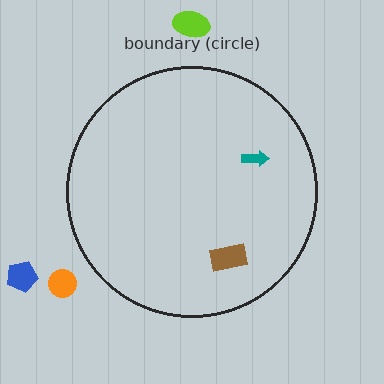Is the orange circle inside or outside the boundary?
Outside.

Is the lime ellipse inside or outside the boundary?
Outside.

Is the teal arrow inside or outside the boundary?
Inside.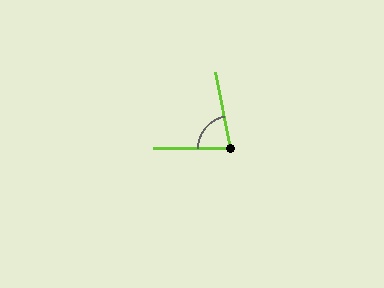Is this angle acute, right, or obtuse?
It is acute.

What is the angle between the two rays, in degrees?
Approximately 78 degrees.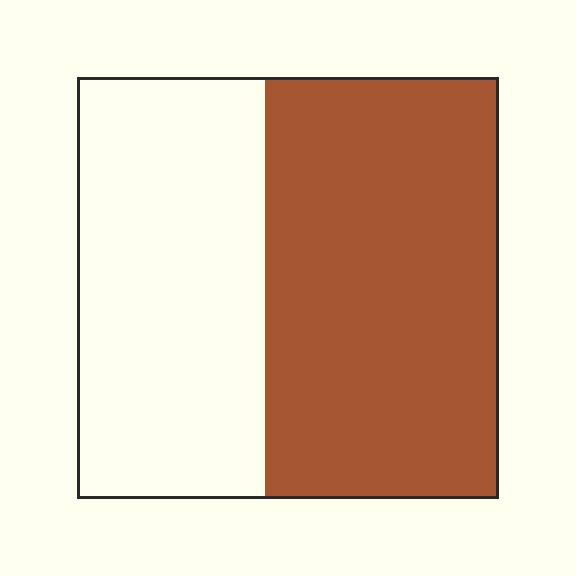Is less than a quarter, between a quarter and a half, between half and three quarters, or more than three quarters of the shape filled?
Between half and three quarters.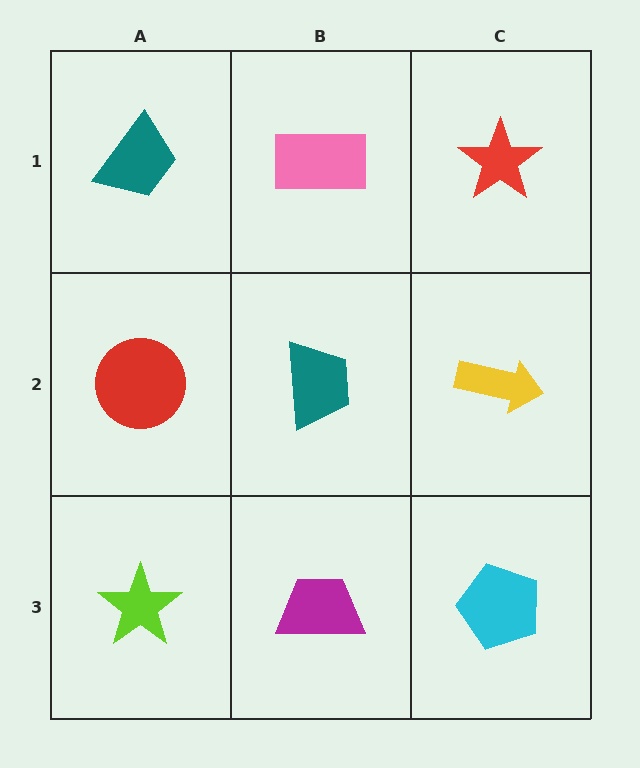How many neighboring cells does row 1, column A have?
2.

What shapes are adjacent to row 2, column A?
A teal trapezoid (row 1, column A), a lime star (row 3, column A), a teal trapezoid (row 2, column B).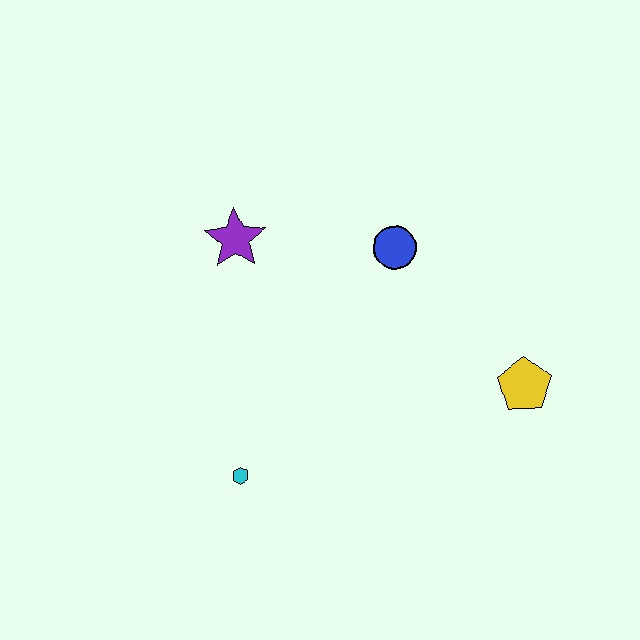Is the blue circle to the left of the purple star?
No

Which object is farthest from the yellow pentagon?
The purple star is farthest from the yellow pentagon.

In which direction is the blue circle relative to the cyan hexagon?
The blue circle is above the cyan hexagon.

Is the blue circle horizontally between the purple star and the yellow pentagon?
Yes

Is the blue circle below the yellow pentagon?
No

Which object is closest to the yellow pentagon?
The blue circle is closest to the yellow pentagon.